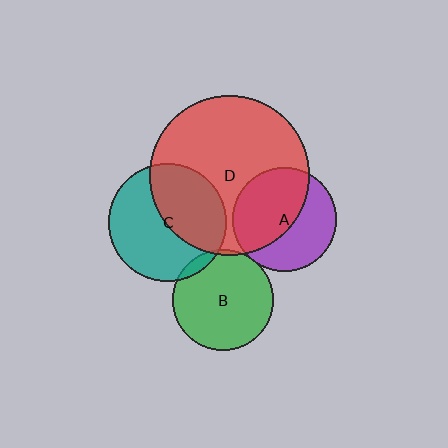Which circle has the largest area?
Circle D (red).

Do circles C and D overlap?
Yes.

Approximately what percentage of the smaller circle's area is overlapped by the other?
Approximately 45%.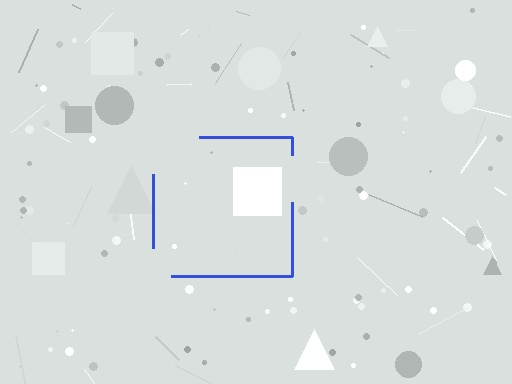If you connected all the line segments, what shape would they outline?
They would outline a square.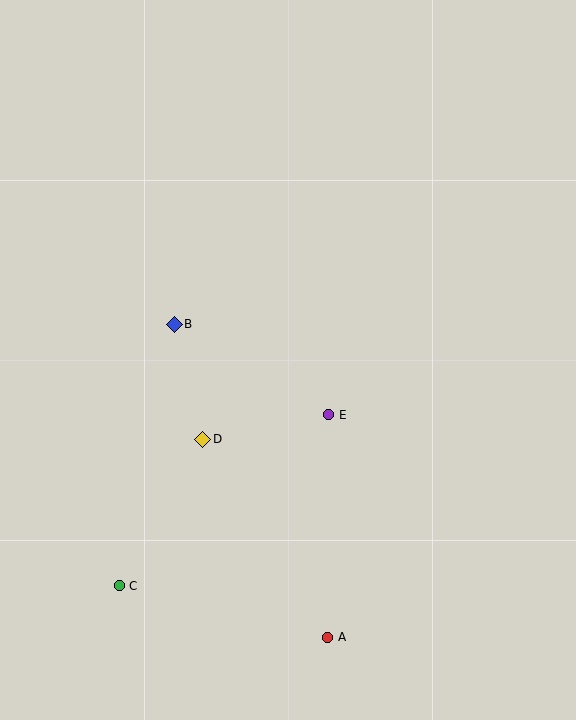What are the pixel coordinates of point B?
Point B is at (174, 324).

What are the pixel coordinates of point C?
Point C is at (119, 586).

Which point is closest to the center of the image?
Point E at (329, 415) is closest to the center.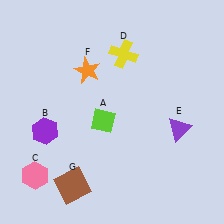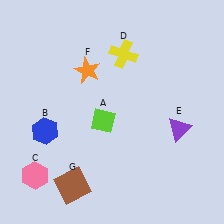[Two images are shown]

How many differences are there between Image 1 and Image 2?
There is 1 difference between the two images.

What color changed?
The hexagon (B) changed from purple in Image 1 to blue in Image 2.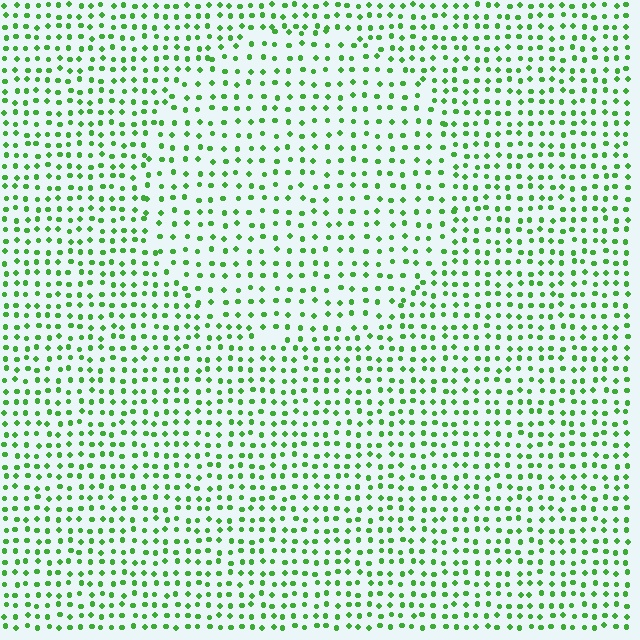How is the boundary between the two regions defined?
The boundary is defined by a change in element density (approximately 1.4x ratio). All elements are the same color, size, and shape.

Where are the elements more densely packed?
The elements are more densely packed outside the circle boundary.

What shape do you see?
I see a circle.